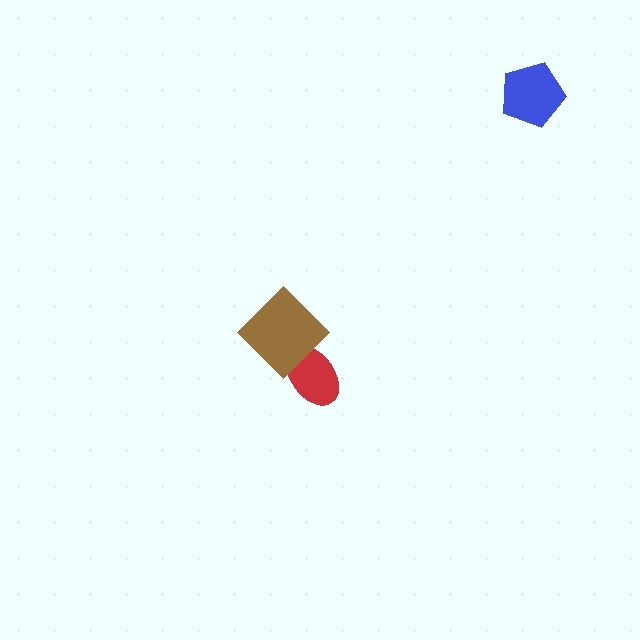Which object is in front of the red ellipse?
The brown diamond is in front of the red ellipse.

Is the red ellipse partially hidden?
Yes, it is partially covered by another shape.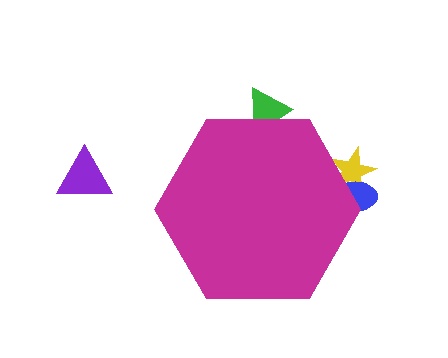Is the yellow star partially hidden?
Yes, the yellow star is partially hidden behind the magenta hexagon.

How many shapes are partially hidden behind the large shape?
3 shapes are partially hidden.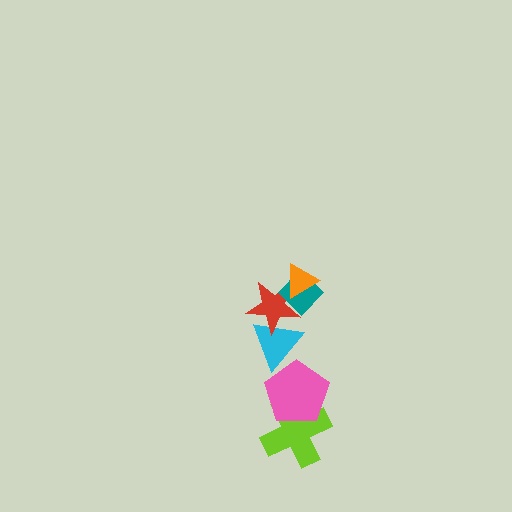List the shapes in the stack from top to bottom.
From top to bottom: the orange triangle, the teal diamond, the red star, the cyan triangle, the pink pentagon, the lime cross.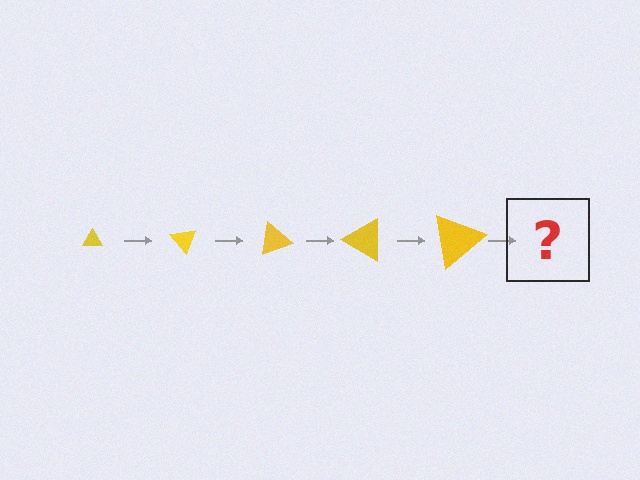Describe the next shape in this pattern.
It should be a triangle, larger than the previous one and rotated 250 degrees from the start.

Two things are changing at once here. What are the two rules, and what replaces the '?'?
The two rules are that the triangle grows larger each step and it rotates 50 degrees each step. The '?' should be a triangle, larger than the previous one and rotated 250 degrees from the start.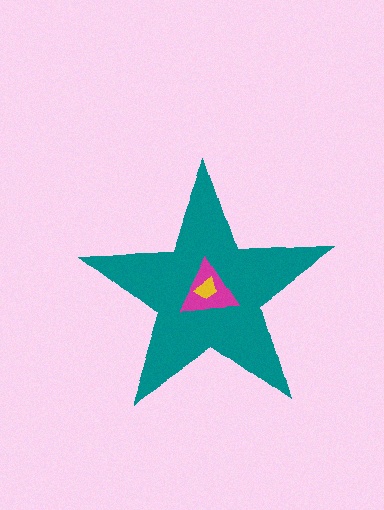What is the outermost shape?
The teal star.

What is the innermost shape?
The yellow trapezoid.